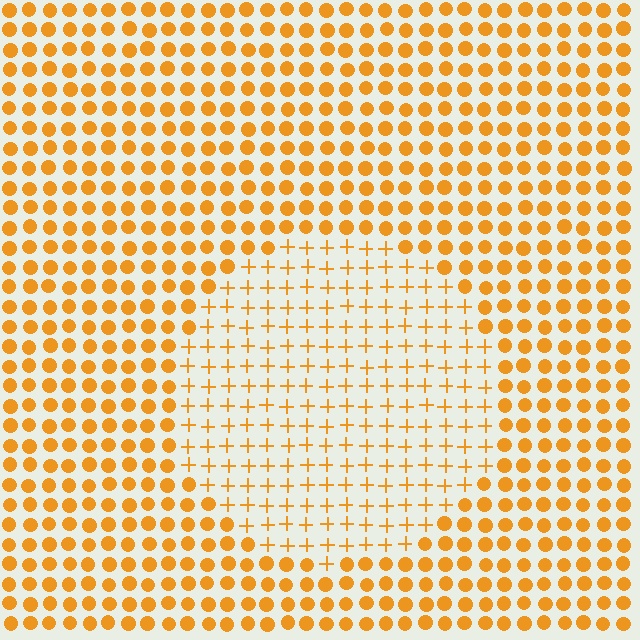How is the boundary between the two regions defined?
The boundary is defined by a change in element shape: plus signs inside vs. circles outside. All elements share the same color and spacing.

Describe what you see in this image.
The image is filled with small orange elements arranged in a uniform grid. A circle-shaped region contains plus signs, while the surrounding area contains circles. The boundary is defined purely by the change in element shape.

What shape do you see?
I see a circle.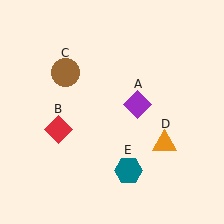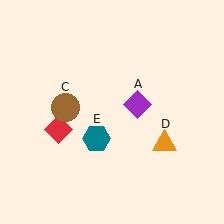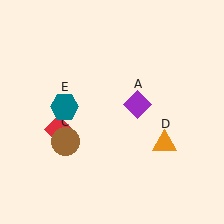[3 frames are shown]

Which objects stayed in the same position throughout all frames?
Purple diamond (object A) and red diamond (object B) and orange triangle (object D) remained stationary.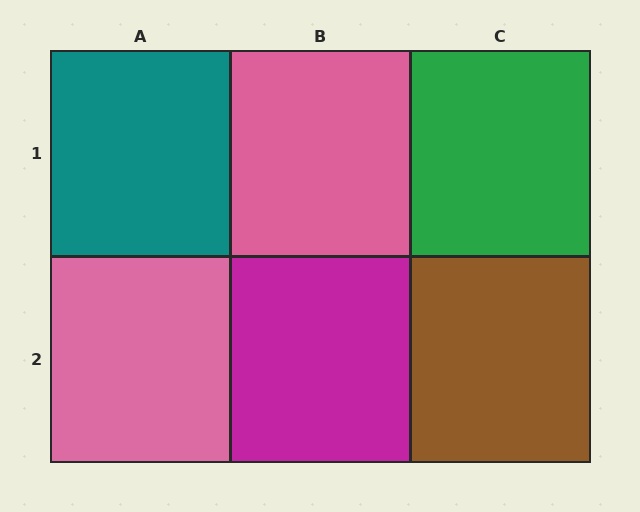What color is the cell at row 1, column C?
Green.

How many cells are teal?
1 cell is teal.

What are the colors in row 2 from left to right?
Pink, magenta, brown.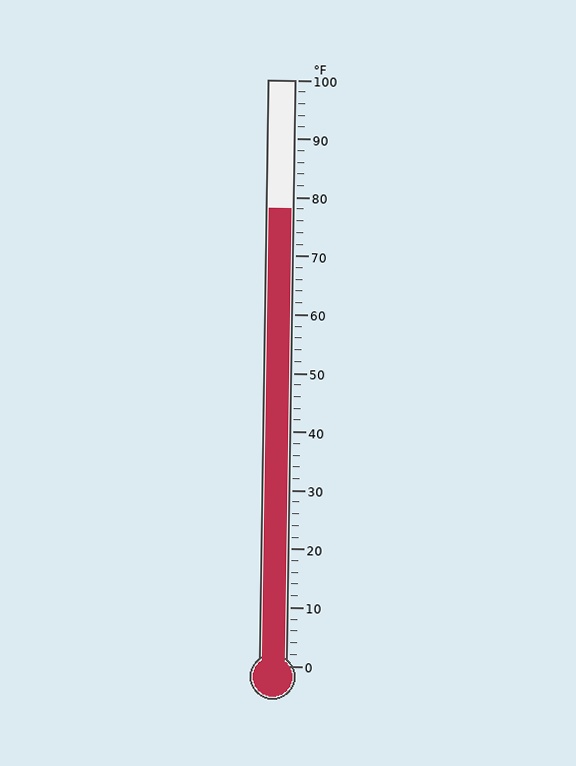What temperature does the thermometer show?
The thermometer shows approximately 78°F.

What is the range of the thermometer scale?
The thermometer scale ranges from 0°F to 100°F.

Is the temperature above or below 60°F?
The temperature is above 60°F.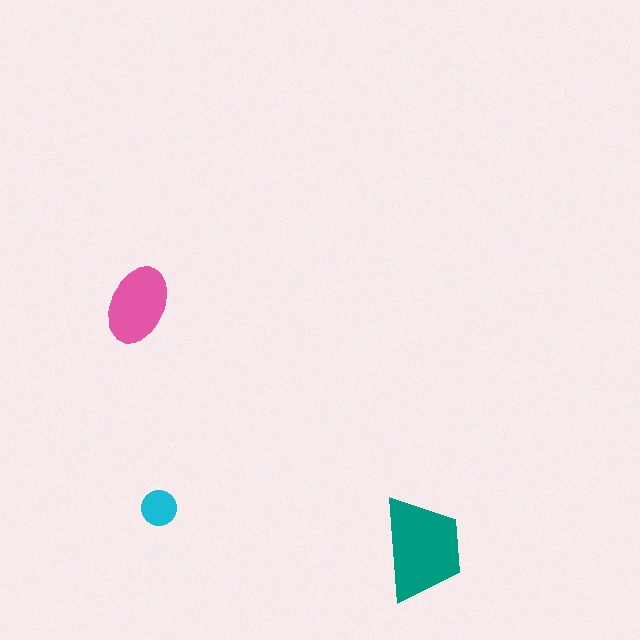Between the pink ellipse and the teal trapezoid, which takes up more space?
The teal trapezoid.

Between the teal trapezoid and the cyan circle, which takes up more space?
The teal trapezoid.